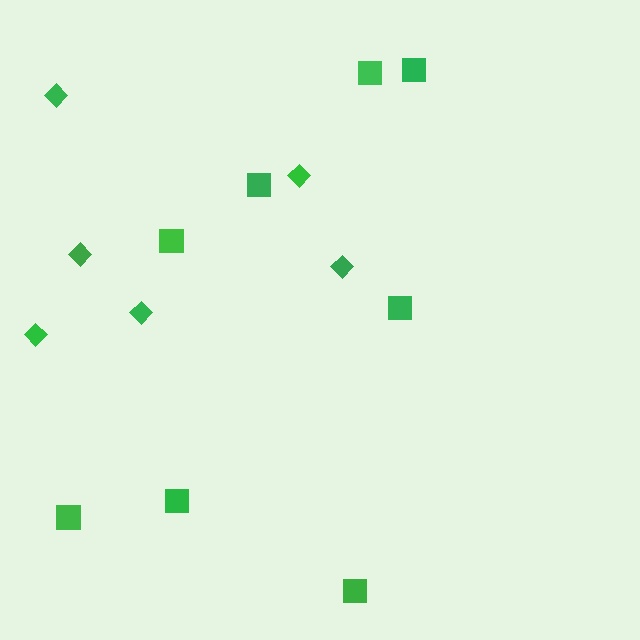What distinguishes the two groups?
There are 2 groups: one group of diamonds (6) and one group of squares (8).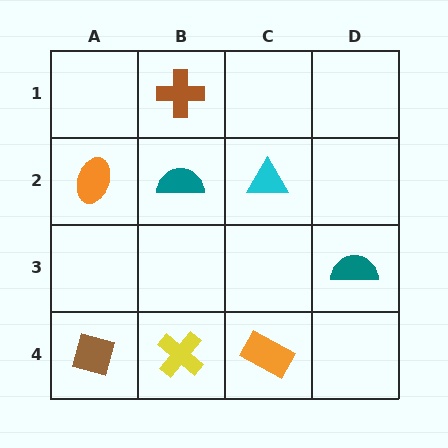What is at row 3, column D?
A teal semicircle.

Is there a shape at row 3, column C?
No, that cell is empty.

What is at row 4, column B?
A yellow cross.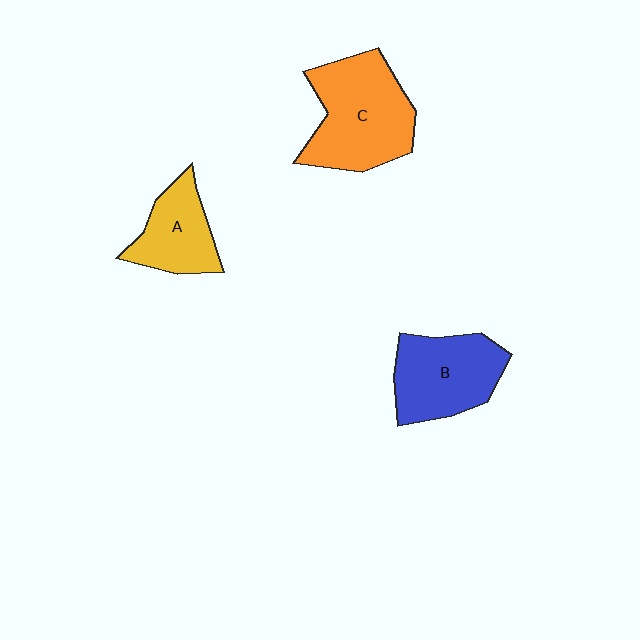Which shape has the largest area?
Shape C (orange).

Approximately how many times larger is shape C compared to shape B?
Approximately 1.2 times.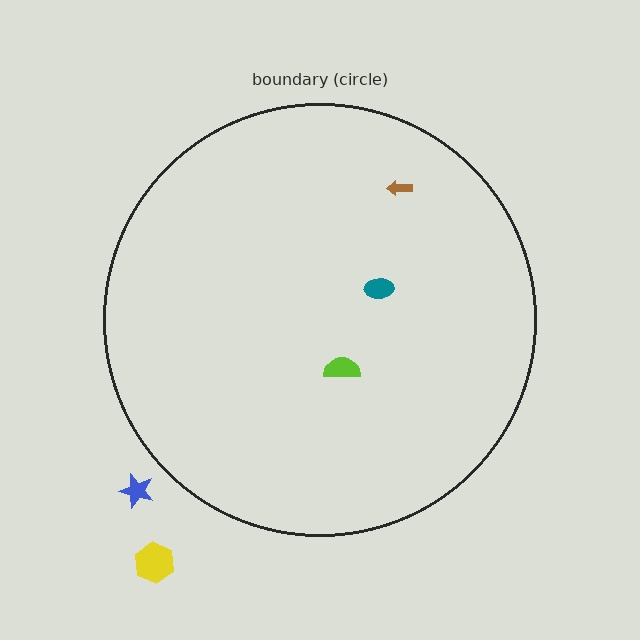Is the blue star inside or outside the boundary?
Outside.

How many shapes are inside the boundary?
3 inside, 2 outside.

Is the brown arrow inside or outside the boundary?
Inside.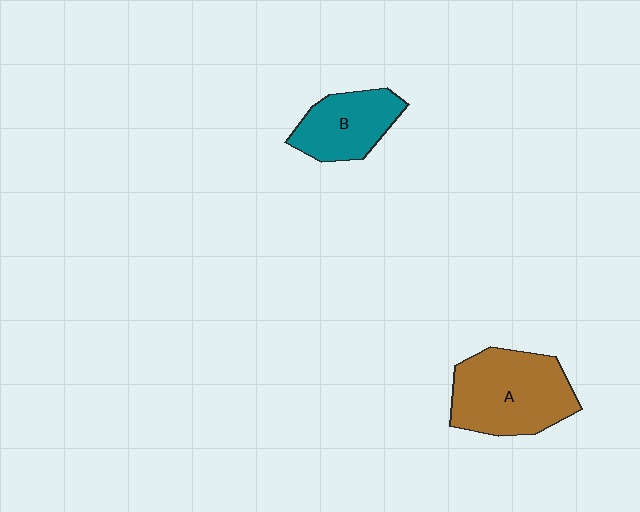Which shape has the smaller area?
Shape B (teal).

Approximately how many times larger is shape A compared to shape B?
Approximately 1.5 times.